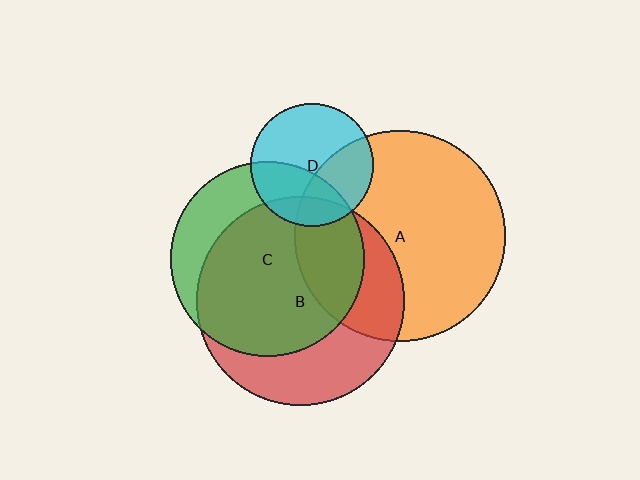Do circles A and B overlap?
Yes.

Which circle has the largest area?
Circle A (orange).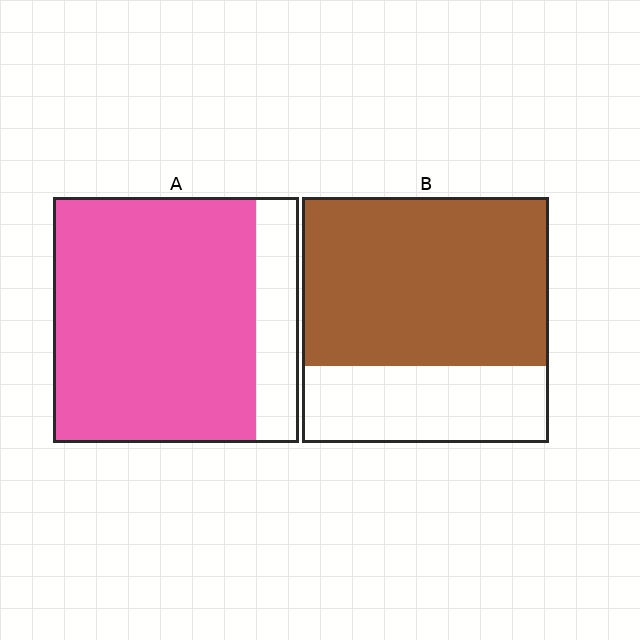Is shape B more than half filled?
Yes.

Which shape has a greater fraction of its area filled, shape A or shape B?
Shape A.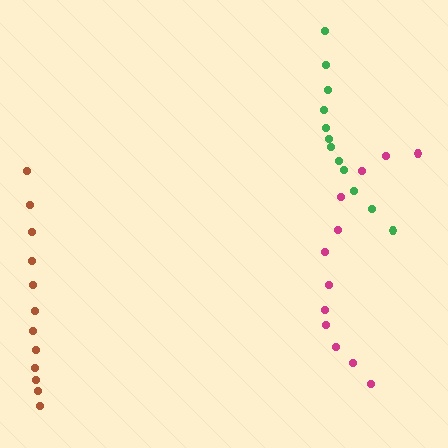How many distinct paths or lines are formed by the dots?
There are 3 distinct paths.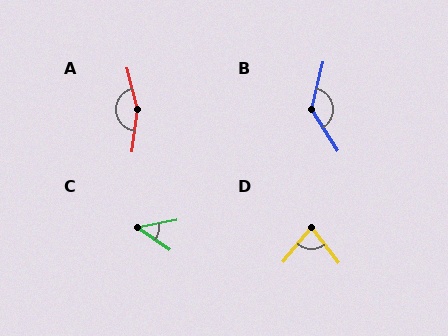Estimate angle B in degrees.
Approximately 134 degrees.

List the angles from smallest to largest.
C (45°), D (77°), B (134°), A (159°).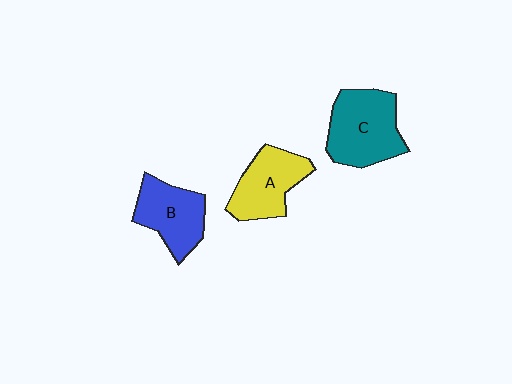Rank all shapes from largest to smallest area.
From largest to smallest: C (teal), A (yellow), B (blue).